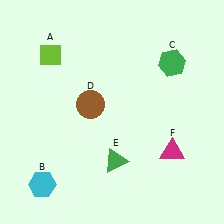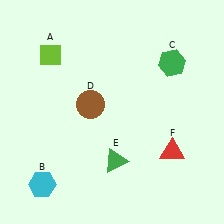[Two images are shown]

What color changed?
The triangle (F) changed from magenta in Image 1 to red in Image 2.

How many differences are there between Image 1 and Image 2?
There is 1 difference between the two images.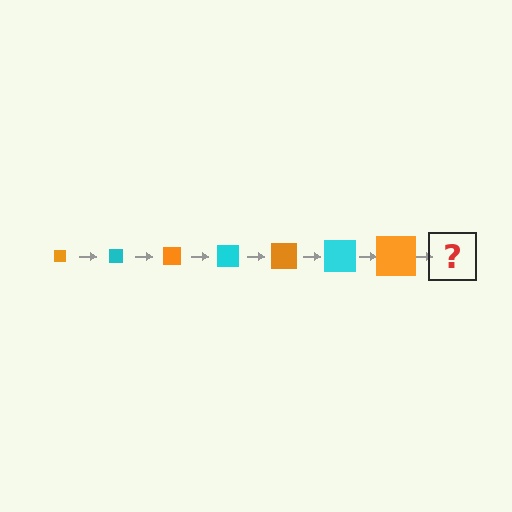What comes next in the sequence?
The next element should be a cyan square, larger than the previous one.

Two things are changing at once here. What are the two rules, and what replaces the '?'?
The two rules are that the square grows larger each step and the color cycles through orange and cyan. The '?' should be a cyan square, larger than the previous one.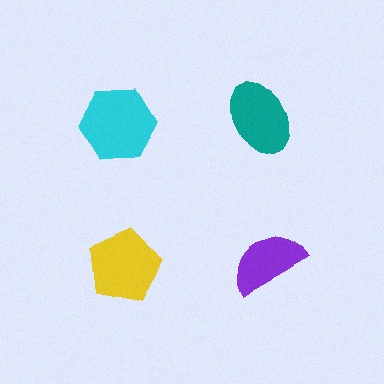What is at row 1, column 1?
A cyan hexagon.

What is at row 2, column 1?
A yellow pentagon.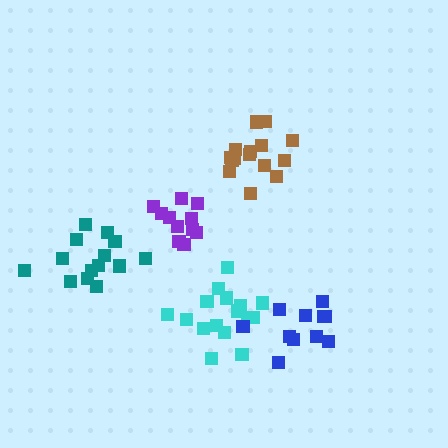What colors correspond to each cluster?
The clusters are colored: purple, cyan, blue, teal, brown.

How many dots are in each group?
Group 1: 11 dots, Group 2: 16 dots, Group 3: 11 dots, Group 4: 14 dots, Group 5: 15 dots (67 total).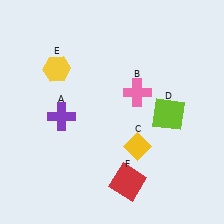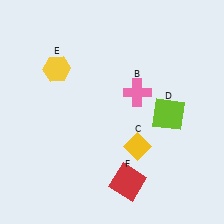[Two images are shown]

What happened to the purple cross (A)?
The purple cross (A) was removed in Image 2. It was in the bottom-left area of Image 1.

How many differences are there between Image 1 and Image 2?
There is 1 difference between the two images.